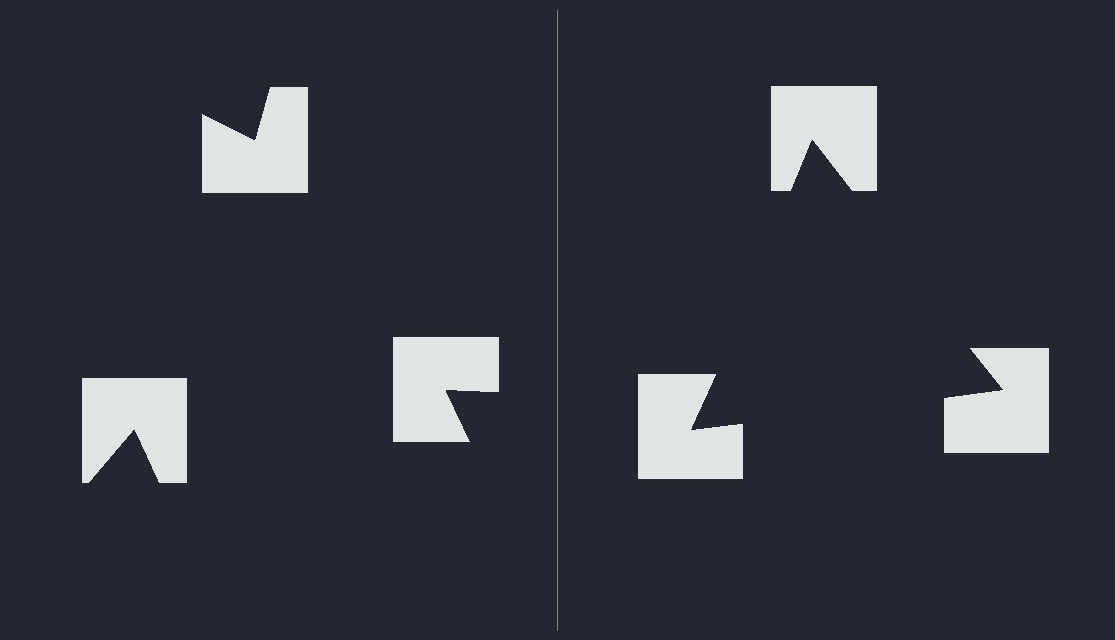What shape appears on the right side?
An illusory triangle.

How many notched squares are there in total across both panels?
6 — 3 on each side.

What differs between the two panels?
The notched squares are positioned identically on both sides; only the wedge orientations differ. On the right they align to a triangle; on the left they are misaligned.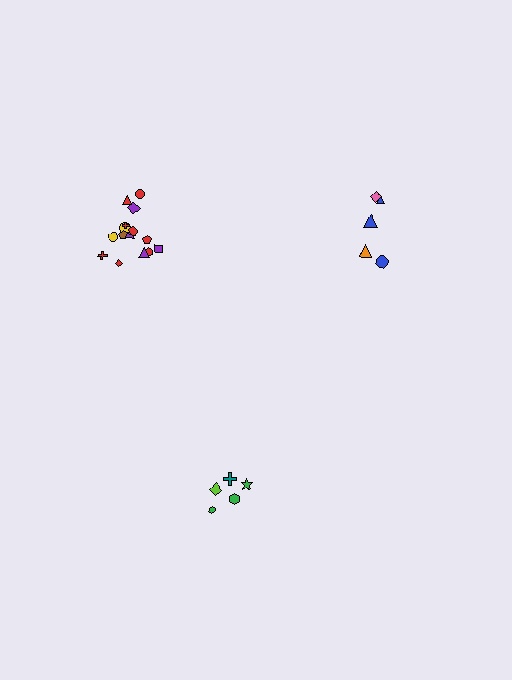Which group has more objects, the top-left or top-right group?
The top-left group.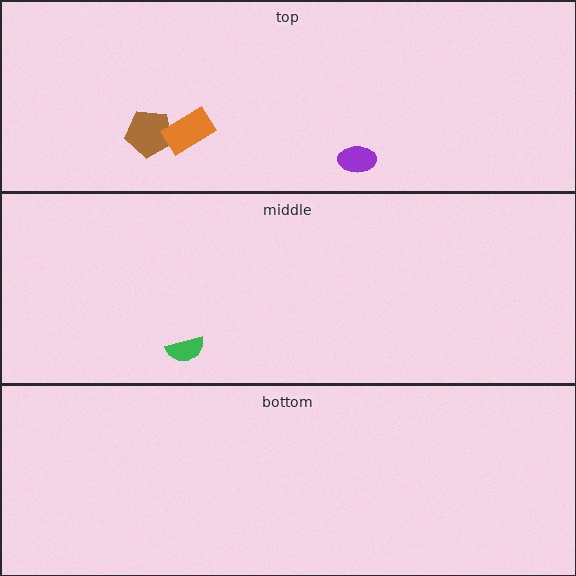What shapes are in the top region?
The brown pentagon, the purple ellipse, the orange rectangle.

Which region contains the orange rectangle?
The top region.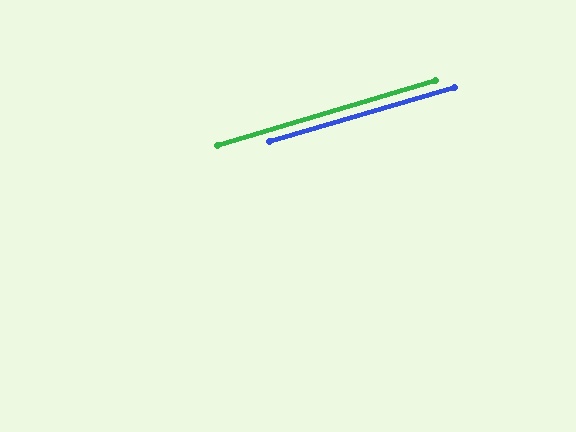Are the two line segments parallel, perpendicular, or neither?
Parallel — their directions differ by only 0.3°.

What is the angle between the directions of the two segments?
Approximately 0 degrees.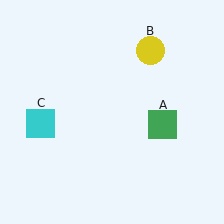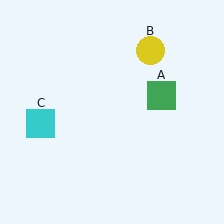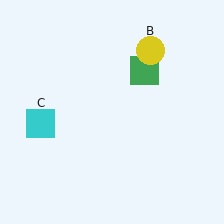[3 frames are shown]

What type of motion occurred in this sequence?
The green square (object A) rotated counterclockwise around the center of the scene.